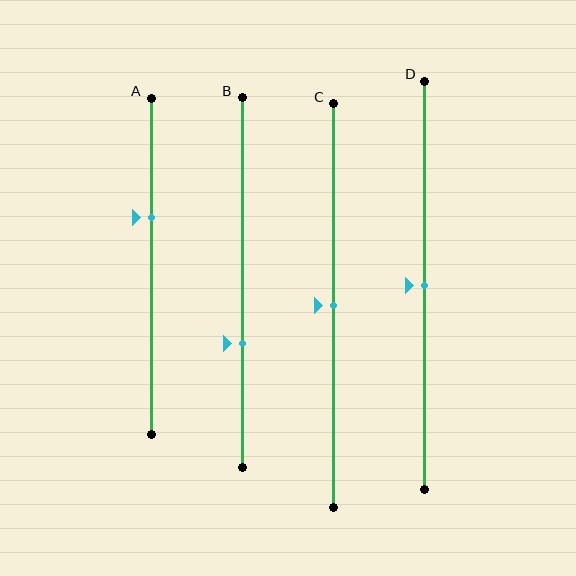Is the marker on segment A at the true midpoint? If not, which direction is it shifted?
No, the marker on segment A is shifted upward by about 15% of the segment length.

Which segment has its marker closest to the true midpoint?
Segment C has its marker closest to the true midpoint.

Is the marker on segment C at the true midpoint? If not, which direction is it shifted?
Yes, the marker on segment C is at the true midpoint.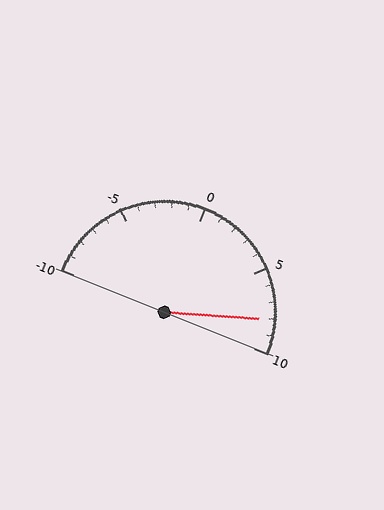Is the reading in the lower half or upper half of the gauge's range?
The reading is in the upper half of the range (-10 to 10).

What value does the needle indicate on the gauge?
The needle indicates approximately 8.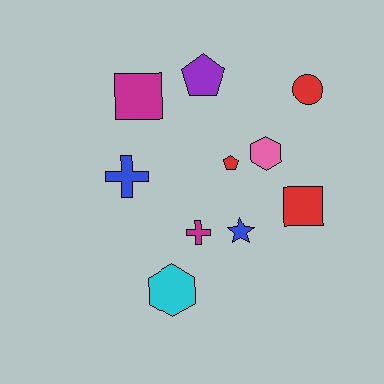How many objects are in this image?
There are 10 objects.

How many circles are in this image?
There is 1 circle.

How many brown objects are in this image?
There are no brown objects.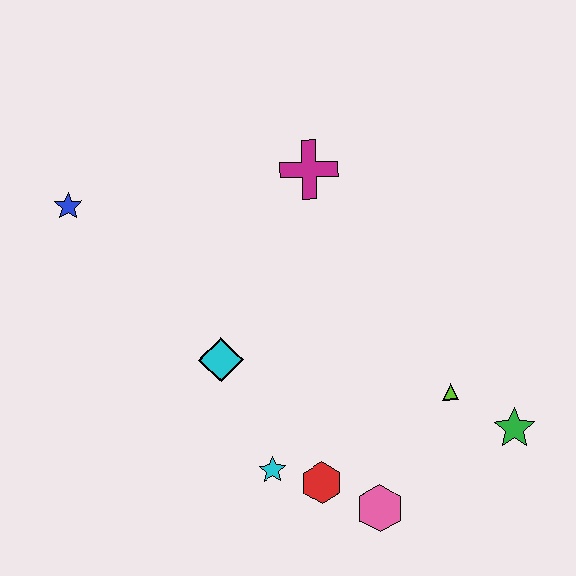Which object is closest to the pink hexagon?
The red hexagon is closest to the pink hexagon.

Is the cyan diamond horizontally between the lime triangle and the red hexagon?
No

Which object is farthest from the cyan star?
The blue star is farthest from the cyan star.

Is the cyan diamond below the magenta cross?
Yes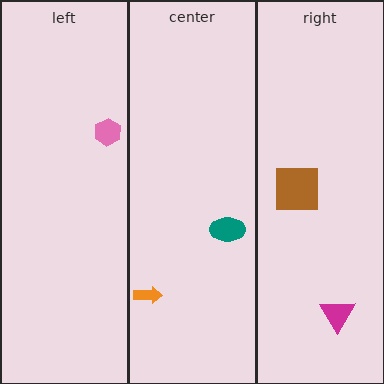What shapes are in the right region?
The brown square, the magenta triangle.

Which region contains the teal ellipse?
The center region.